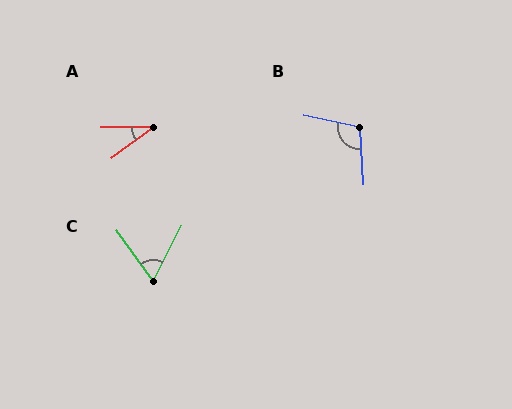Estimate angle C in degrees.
Approximately 63 degrees.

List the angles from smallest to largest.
A (37°), C (63°), B (105°).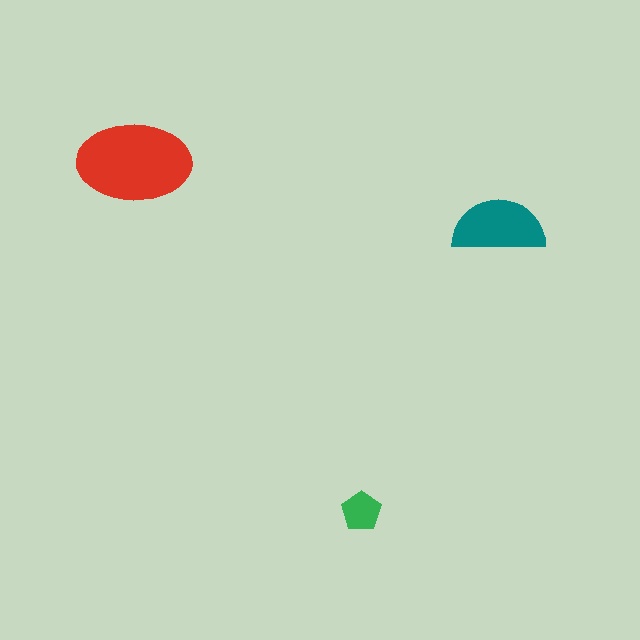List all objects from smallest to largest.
The green pentagon, the teal semicircle, the red ellipse.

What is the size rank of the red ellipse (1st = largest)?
1st.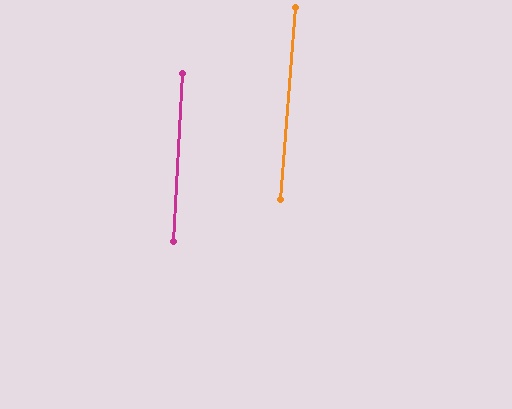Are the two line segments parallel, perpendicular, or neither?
Parallel — their directions differ by only 1.4°.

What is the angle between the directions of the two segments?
Approximately 1 degree.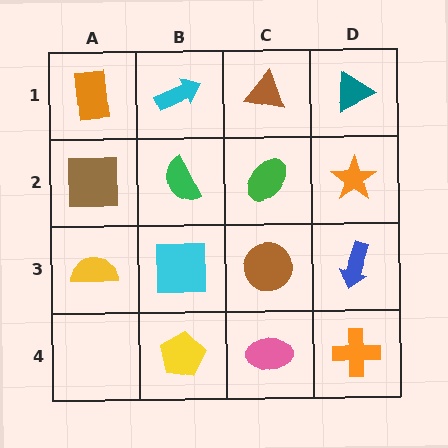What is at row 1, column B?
A cyan arrow.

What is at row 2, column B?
A green semicircle.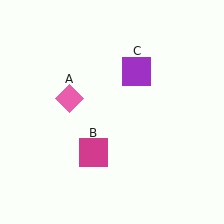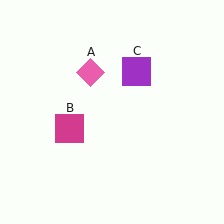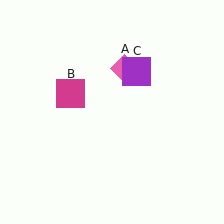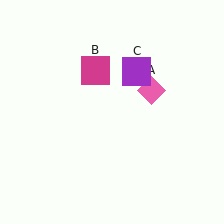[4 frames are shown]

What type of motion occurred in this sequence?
The pink diamond (object A), magenta square (object B) rotated clockwise around the center of the scene.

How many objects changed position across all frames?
2 objects changed position: pink diamond (object A), magenta square (object B).